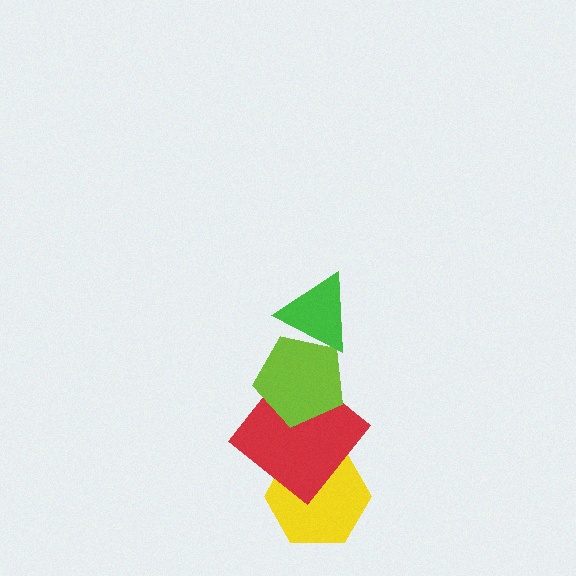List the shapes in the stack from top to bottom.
From top to bottom: the green triangle, the lime pentagon, the red diamond, the yellow hexagon.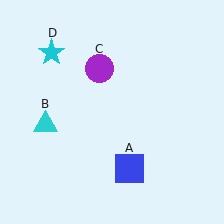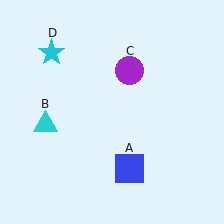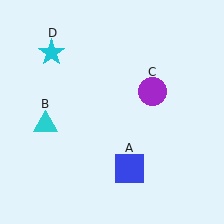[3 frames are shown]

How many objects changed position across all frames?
1 object changed position: purple circle (object C).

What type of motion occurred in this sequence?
The purple circle (object C) rotated clockwise around the center of the scene.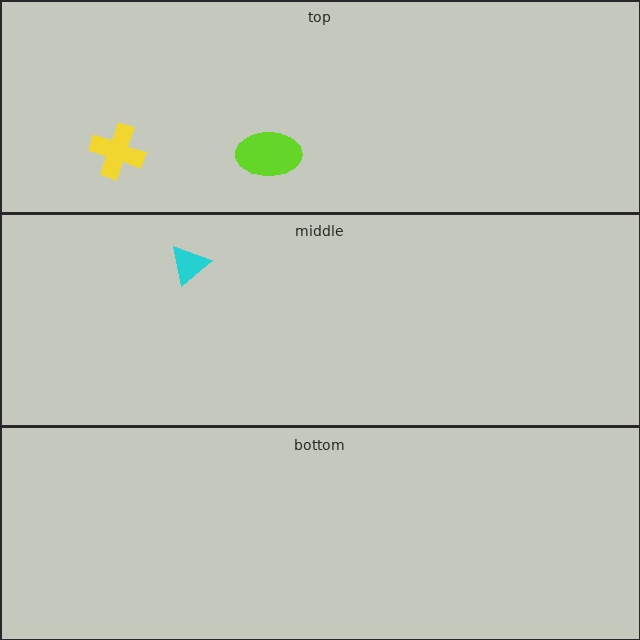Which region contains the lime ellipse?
The top region.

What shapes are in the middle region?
The cyan triangle.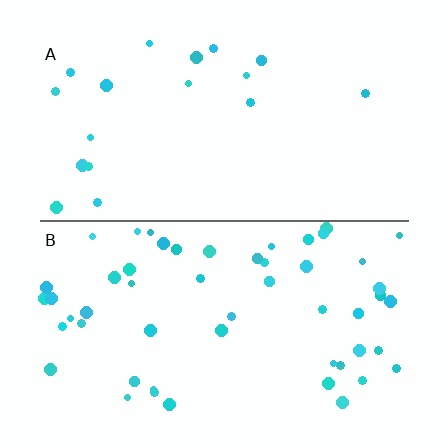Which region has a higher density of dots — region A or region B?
B (the bottom).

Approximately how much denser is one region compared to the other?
Approximately 3.0× — region B over region A.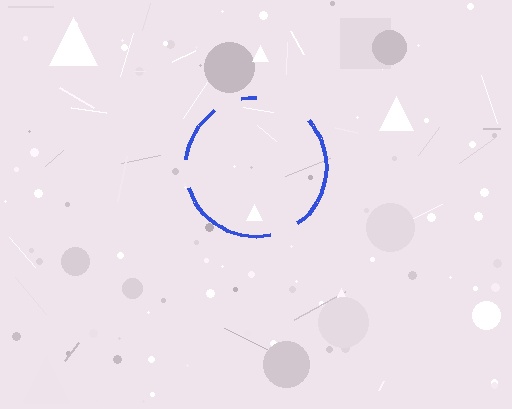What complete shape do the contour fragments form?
The contour fragments form a circle.